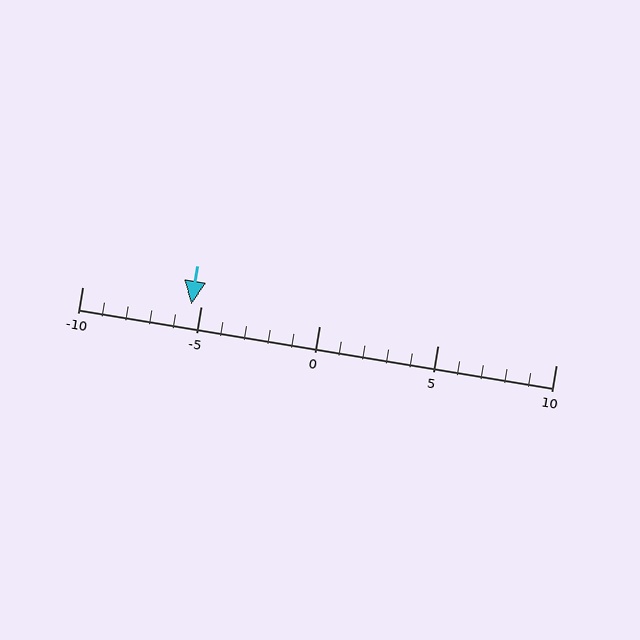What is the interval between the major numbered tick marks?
The major tick marks are spaced 5 units apart.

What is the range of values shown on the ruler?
The ruler shows values from -10 to 10.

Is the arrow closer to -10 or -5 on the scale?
The arrow is closer to -5.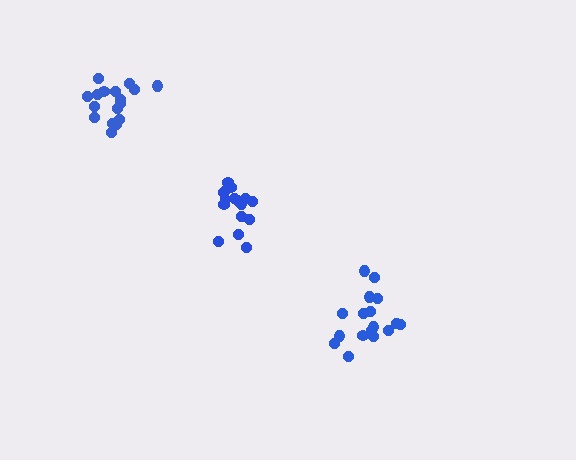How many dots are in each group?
Group 1: 17 dots, Group 2: 17 dots, Group 3: 17 dots (51 total).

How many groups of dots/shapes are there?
There are 3 groups.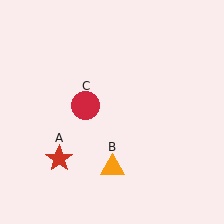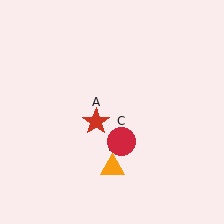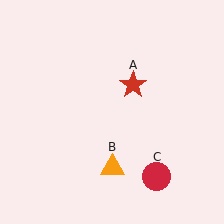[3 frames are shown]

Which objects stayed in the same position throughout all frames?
Orange triangle (object B) remained stationary.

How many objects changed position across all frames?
2 objects changed position: red star (object A), red circle (object C).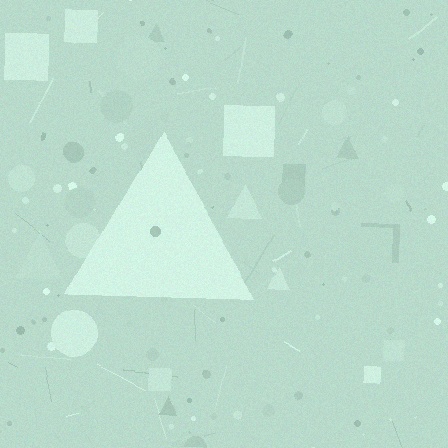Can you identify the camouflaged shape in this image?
The camouflaged shape is a triangle.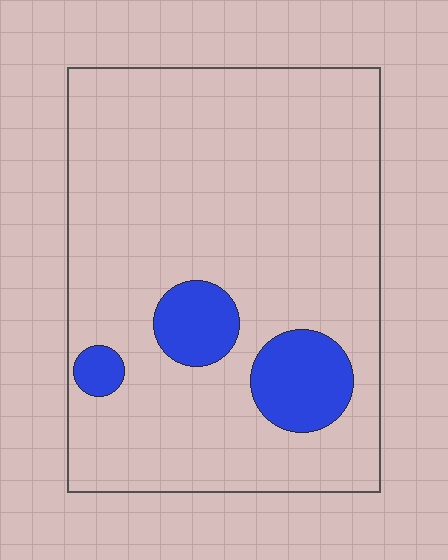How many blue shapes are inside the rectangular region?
3.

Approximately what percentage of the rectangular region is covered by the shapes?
Approximately 10%.